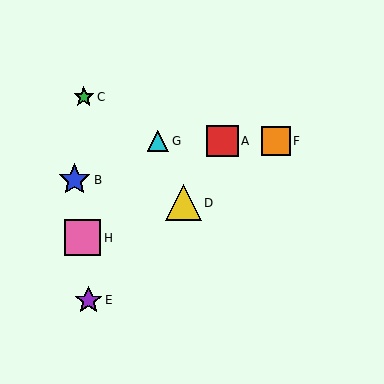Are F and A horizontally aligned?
Yes, both are at y≈141.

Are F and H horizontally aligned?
No, F is at y≈141 and H is at y≈238.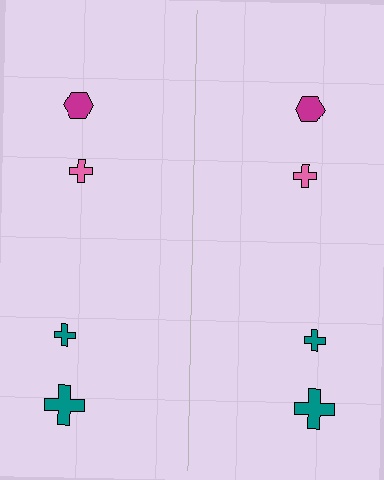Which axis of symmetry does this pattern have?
The pattern has a vertical axis of symmetry running through the center of the image.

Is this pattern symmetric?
Yes, this pattern has bilateral (reflection) symmetry.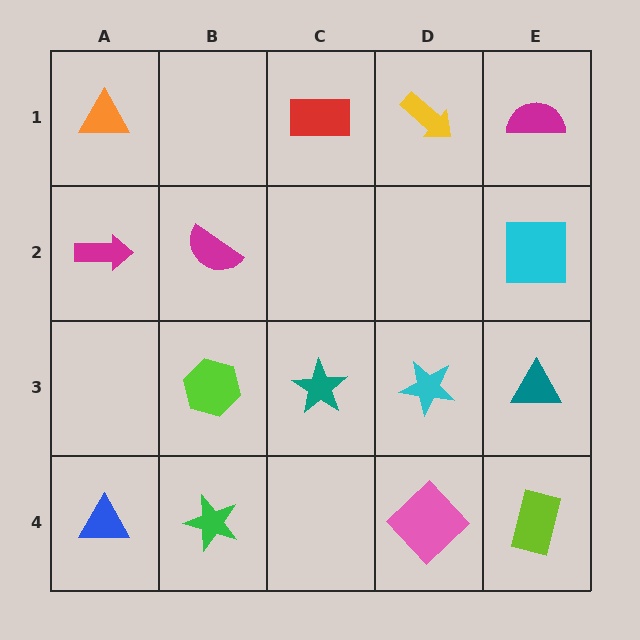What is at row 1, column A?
An orange triangle.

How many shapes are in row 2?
3 shapes.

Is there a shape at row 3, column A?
No, that cell is empty.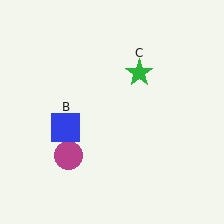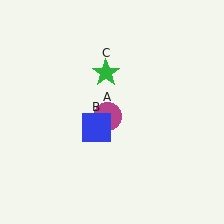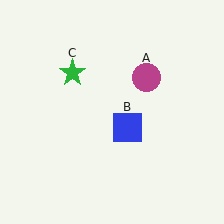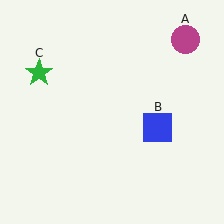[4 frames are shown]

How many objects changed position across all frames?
3 objects changed position: magenta circle (object A), blue square (object B), green star (object C).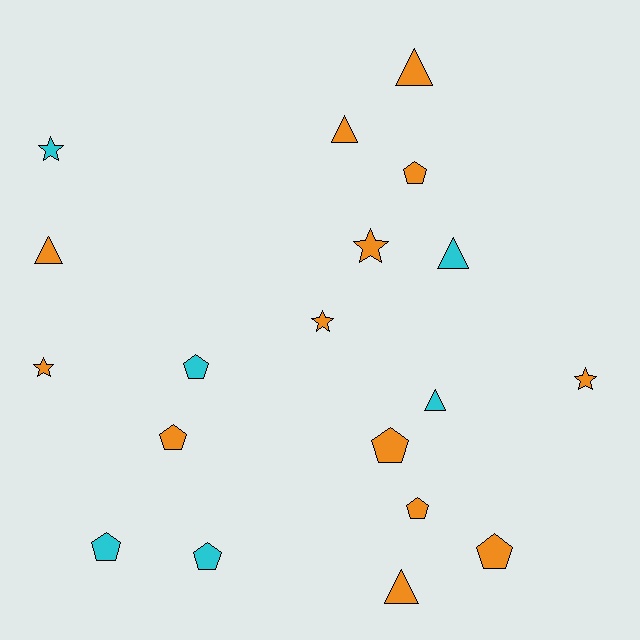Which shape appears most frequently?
Pentagon, with 8 objects.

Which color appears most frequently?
Orange, with 13 objects.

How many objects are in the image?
There are 19 objects.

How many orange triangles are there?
There are 4 orange triangles.